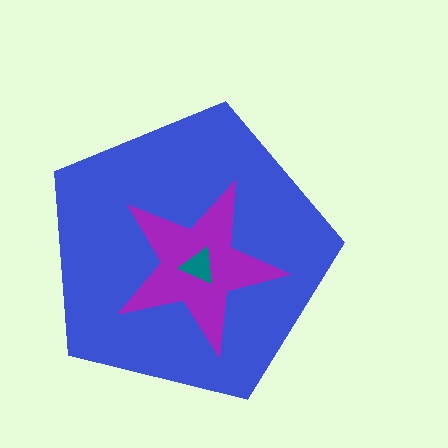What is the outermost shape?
The blue pentagon.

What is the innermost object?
The teal triangle.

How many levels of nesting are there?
3.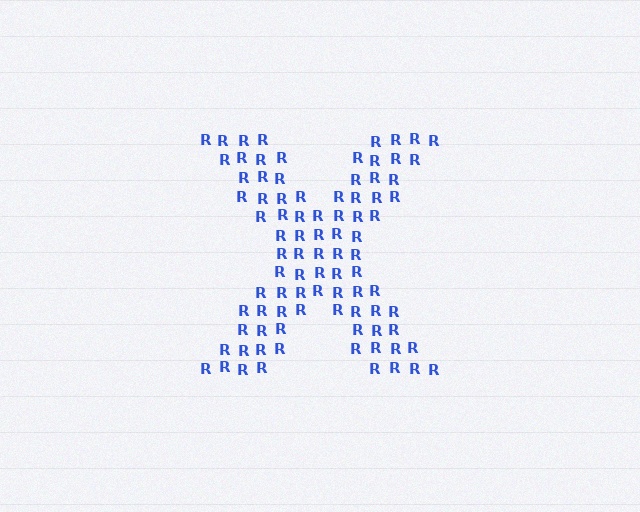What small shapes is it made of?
It is made of small letter R's.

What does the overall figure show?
The overall figure shows the letter X.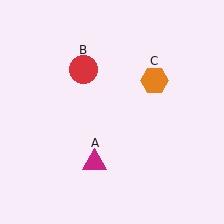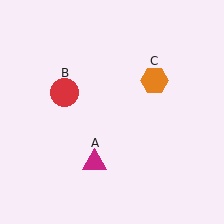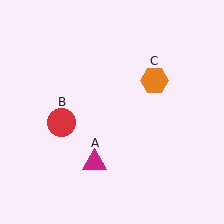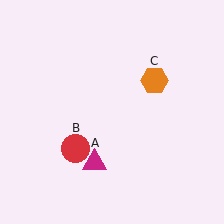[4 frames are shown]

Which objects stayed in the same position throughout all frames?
Magenta triangle (object A) and orange hexagon (object C) remained stationary.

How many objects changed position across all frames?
1 object changed position: red circle (object B).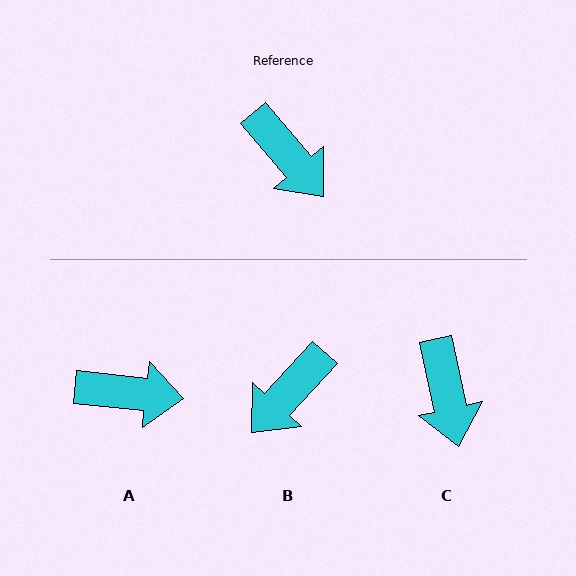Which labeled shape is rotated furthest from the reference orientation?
B, about 83 degrees away.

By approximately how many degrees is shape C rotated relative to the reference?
Approximately 28 degrees clockwise.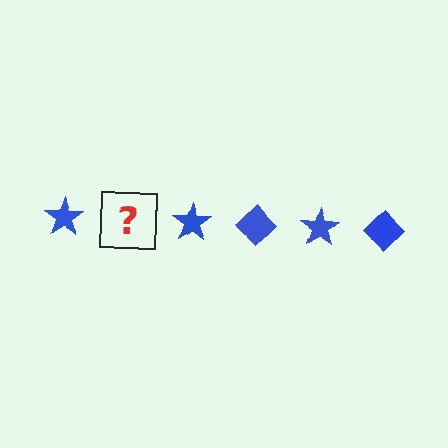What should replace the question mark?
The question mark should be replaced with a blue diamond.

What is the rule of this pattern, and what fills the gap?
The rule is that the pattern cycles through star, diamond shapes in blue. The gap should be filled with a blue diamond.